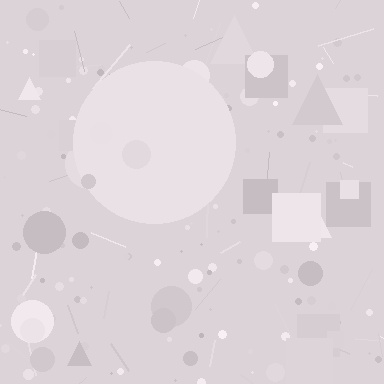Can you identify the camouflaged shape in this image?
The camouflaged shape is a circle.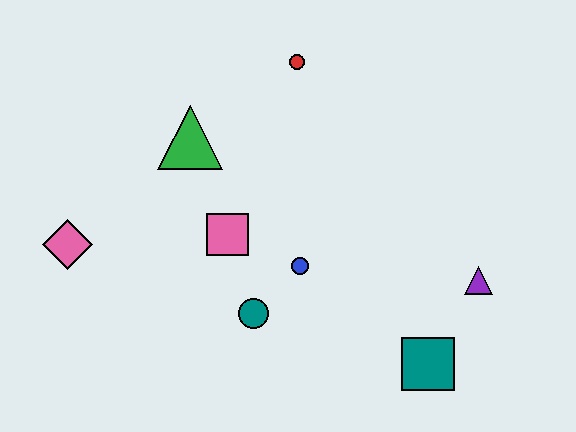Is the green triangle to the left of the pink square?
Yes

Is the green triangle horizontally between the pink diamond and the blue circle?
Yes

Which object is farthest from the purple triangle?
The pink diamond is farthest from the purple triangle.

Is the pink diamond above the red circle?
No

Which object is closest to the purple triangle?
The teal square is closest to the purple triangle.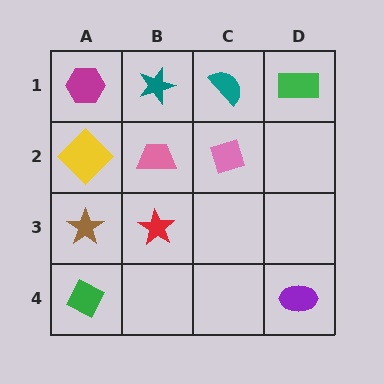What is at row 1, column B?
A teal star.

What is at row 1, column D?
A green rectangle.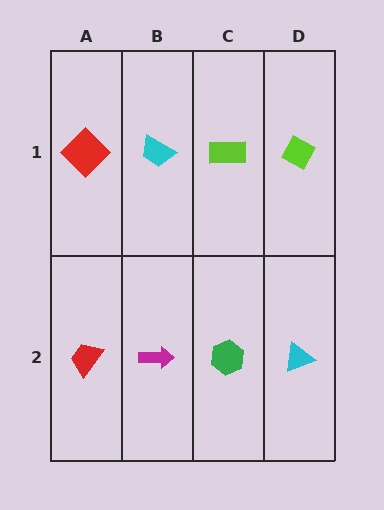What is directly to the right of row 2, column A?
A magenta arrow.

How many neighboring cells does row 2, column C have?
3.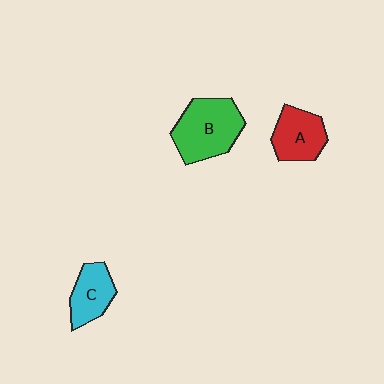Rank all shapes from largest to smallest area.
From largest to smallest: B (green), A (red), C (cyan).